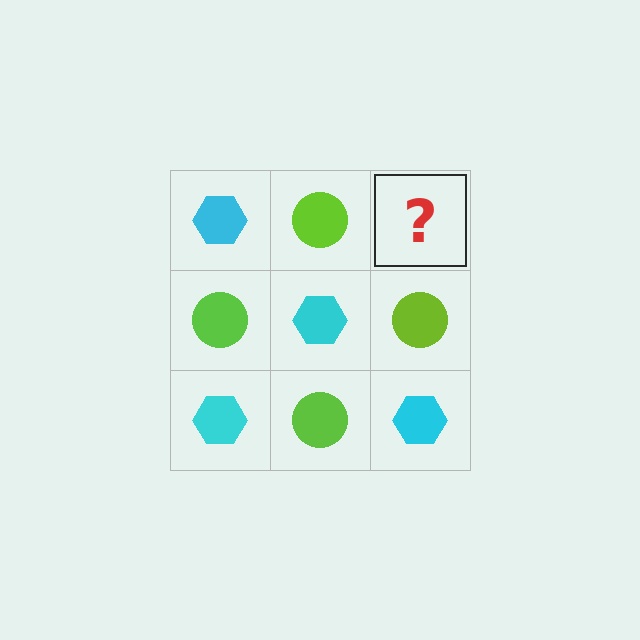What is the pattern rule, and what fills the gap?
The rule is that it alternates cyan hexagon and lime circle in a checkerboard pattern. The gap should be filled with a cyan hexagon.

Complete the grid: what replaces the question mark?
The question mark should be replaced with a cyan hexagon.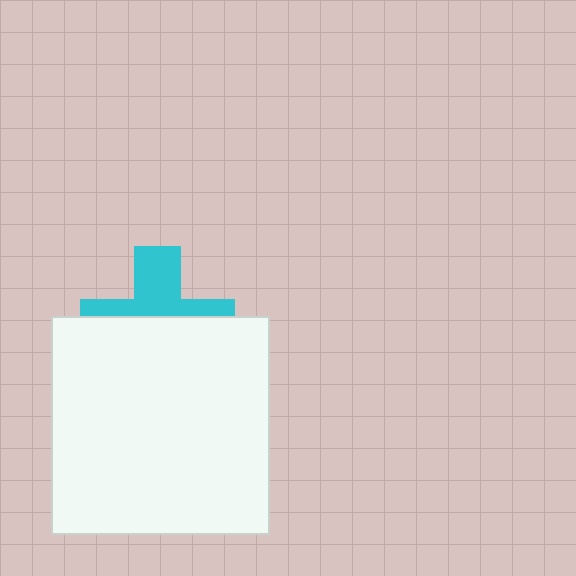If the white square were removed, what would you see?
You would see the complete cyan cross.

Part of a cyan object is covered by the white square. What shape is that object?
It is a cross.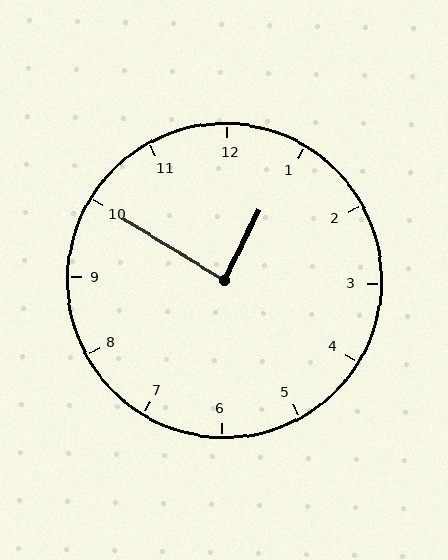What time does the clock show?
12:50.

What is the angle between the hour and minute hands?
Approximately 85 degrees.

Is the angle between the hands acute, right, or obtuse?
It is right.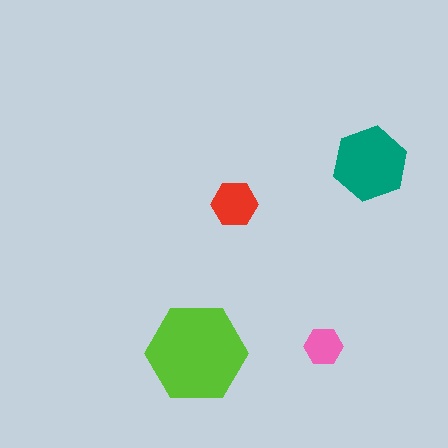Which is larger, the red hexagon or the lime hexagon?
The lime one.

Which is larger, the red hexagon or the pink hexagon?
The red one.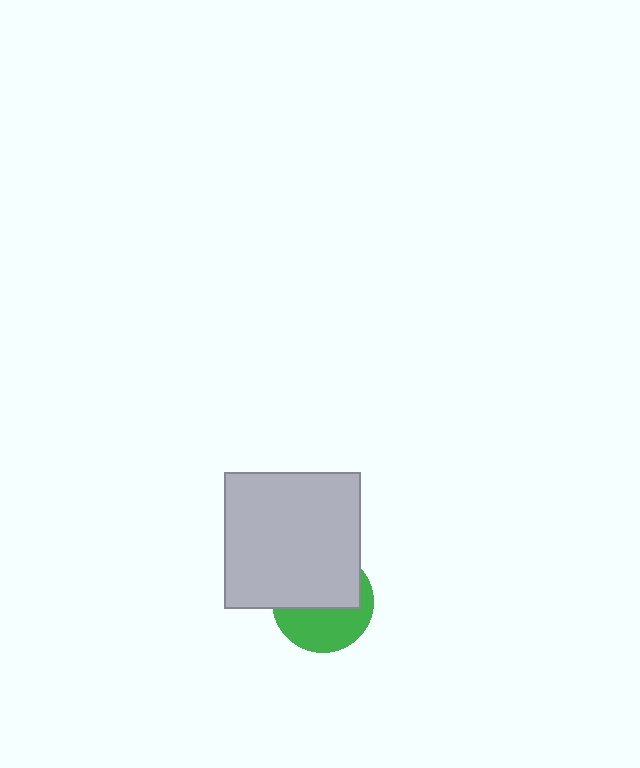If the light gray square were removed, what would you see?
You would see the complete green circle.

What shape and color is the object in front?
The object in front is a light gray square.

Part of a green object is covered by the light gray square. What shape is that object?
It is a circle.